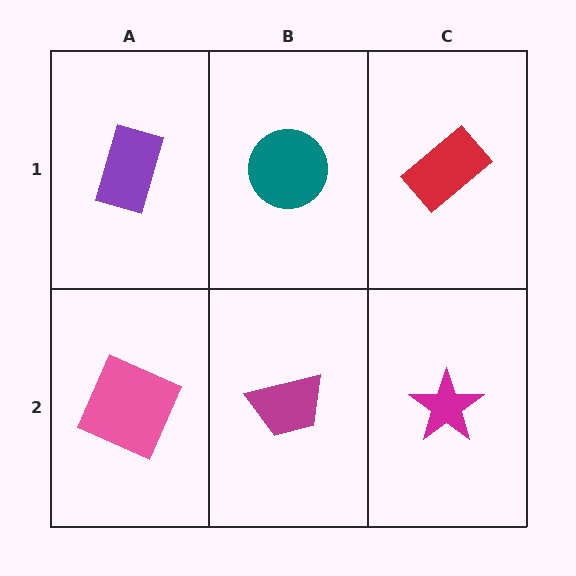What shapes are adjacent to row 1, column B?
A magenta trapezoid (row 2, column B), a purple rectangle (row 1, column A), a red rectangle (row 1, column C).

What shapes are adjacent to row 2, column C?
A red rectangle (row 1, column C), a magenta trapezoid (row 2, column B).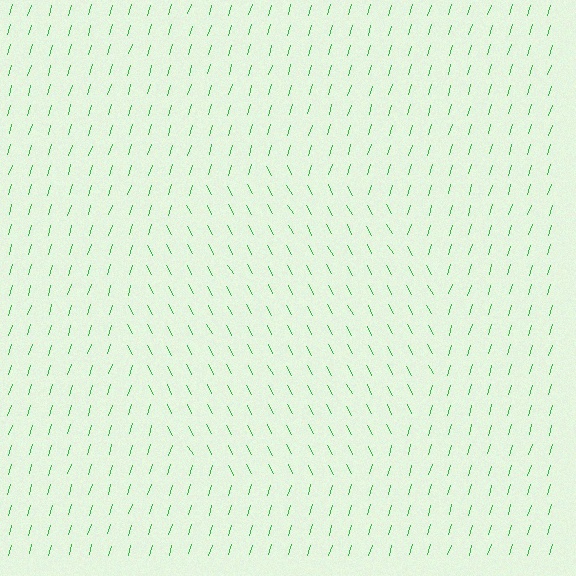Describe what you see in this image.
The image is filled with small green line segments. A circle region in the image has lines oriented differently from the surrounding lines, creating a visible texture boundary.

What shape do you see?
I see a circle.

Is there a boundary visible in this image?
Yes, there is a texture boundary formed by a change in line orientation.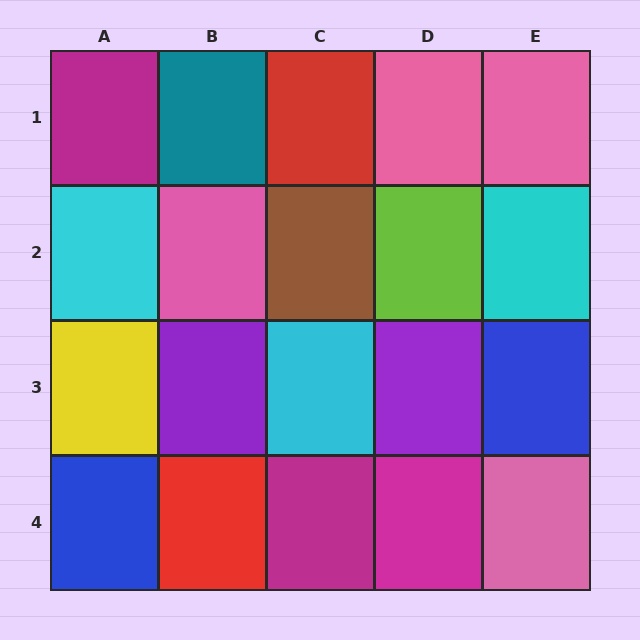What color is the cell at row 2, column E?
Cyan.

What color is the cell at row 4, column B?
Red.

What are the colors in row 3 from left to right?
Yellow, purple, cyan, purple, blue.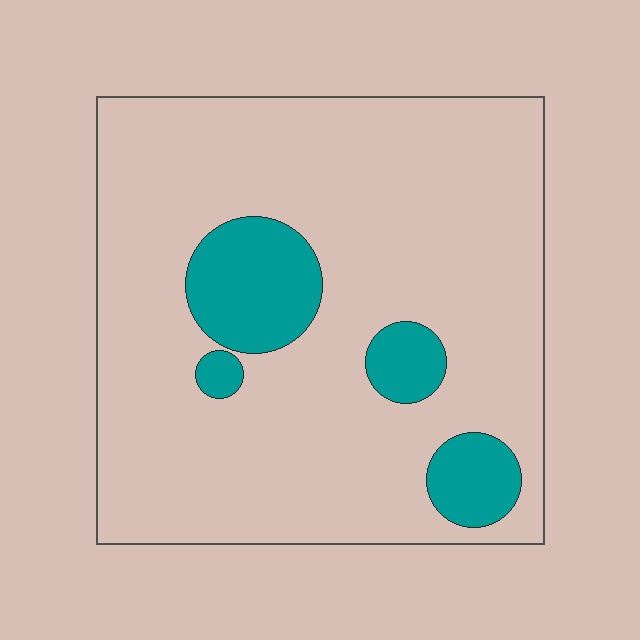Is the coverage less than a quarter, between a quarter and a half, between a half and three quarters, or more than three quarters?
Less than a quarter.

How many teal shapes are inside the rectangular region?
4.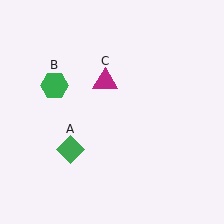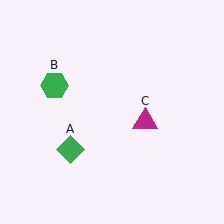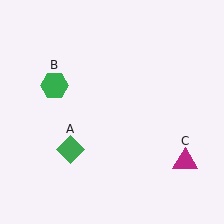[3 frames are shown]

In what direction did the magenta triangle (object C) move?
The magenta triangle (object C) moved down and to the right.